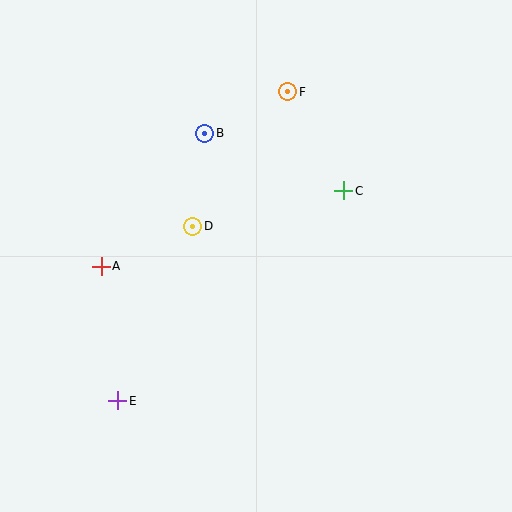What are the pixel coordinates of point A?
Point A is at (101, 266).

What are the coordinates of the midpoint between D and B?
The midpoint between D and B is at (199, 180).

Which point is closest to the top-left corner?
Point B is closest to the top-left corner.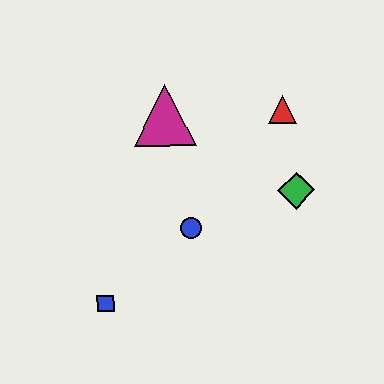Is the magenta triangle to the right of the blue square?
Yes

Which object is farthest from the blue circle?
The red triangle is farthest from the blue circle.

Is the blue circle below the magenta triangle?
Yes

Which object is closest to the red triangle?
The green diamond is closest to the red triangle.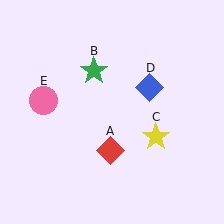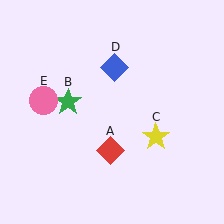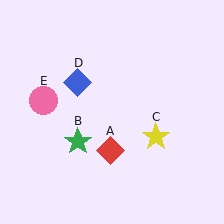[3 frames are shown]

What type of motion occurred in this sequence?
The green star (object B), blue diamond (object D) rotated counterclockwise around the center of the scene.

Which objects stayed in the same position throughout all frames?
Red diamond (object A) and yellow star (object C) and pink circle (object E) remained stationary.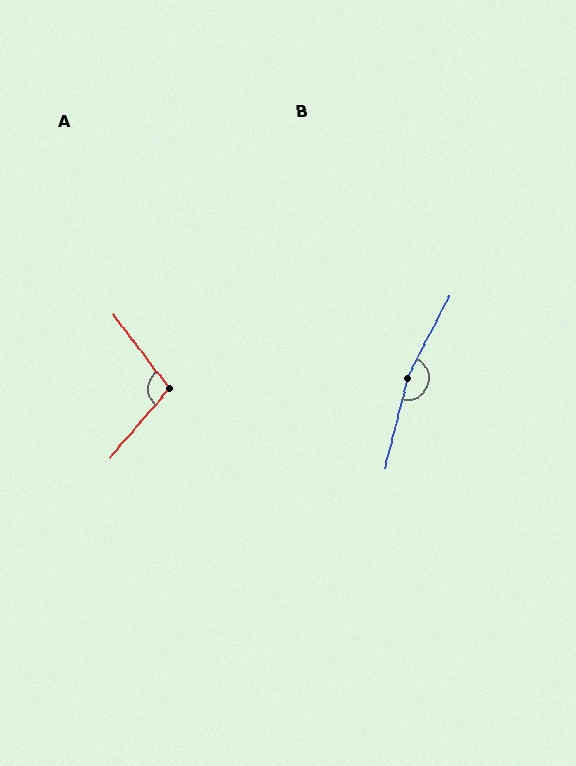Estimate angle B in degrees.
Approximately 166 degrees.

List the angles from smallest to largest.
A (102°), B (166°).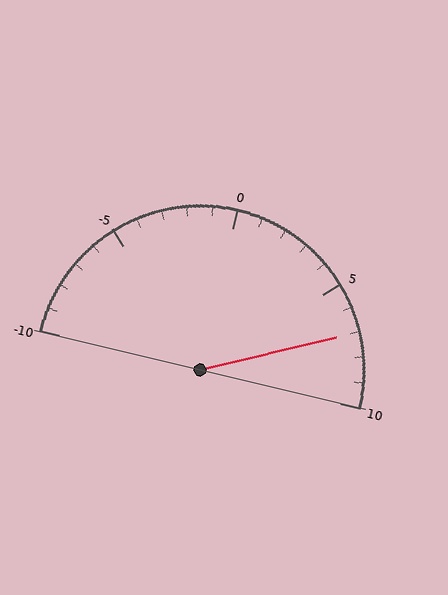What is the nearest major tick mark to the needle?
The nearest major tick mark is 5.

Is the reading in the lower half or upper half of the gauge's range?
The reading is in the upper half of the range (-10 to 10).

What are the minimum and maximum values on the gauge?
The gauge ranges from -10 to 10.